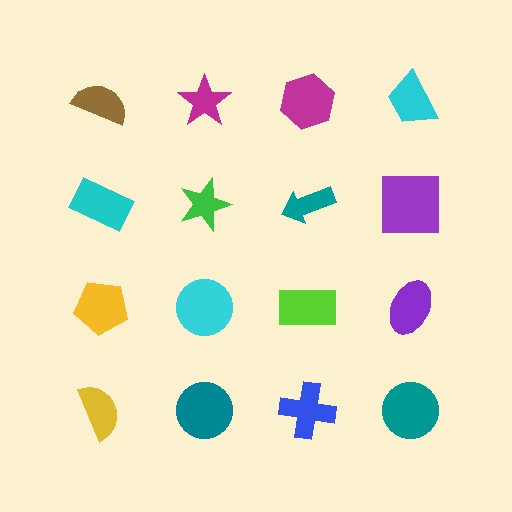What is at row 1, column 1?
A brown semicircle.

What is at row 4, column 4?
A teal circle.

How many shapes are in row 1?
4 shapes.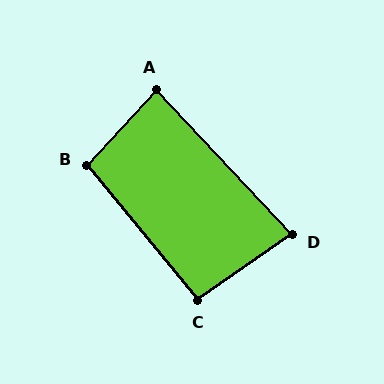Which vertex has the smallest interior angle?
D, at approximately 82 degrees.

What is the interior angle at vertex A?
Approximately 86 degrees (approximately right).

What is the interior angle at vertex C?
Approximately 94 degrees (approximately right).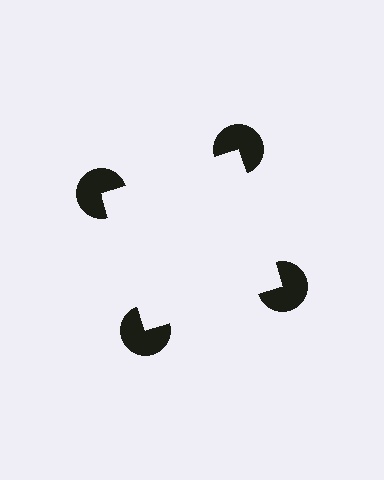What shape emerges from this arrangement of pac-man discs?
An illusory square — its edges are inferred from the aligned wedge cuts in the pac-man discs, not physically drawn.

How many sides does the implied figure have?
4 sides.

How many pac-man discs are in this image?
There are 4 — one at each vertex of the illusory square.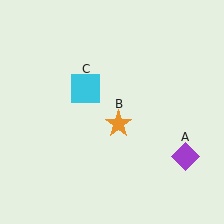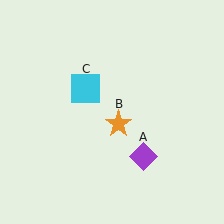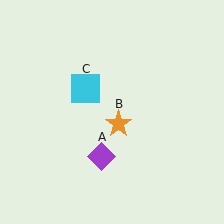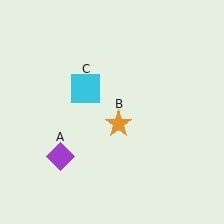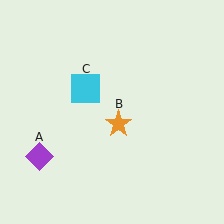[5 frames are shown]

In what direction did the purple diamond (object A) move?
The purple diamond (object A) moved left.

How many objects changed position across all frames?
1 object changed position: purple diamond (object A).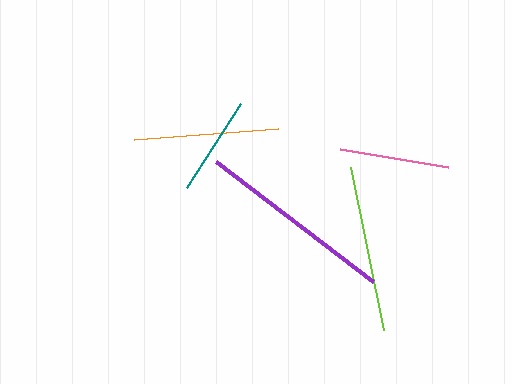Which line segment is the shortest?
The teal line is the shortest at approximately 99 pixels.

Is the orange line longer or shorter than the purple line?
The purple line is longer than the orange line.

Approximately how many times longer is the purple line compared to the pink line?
The purple line is approximately 1.8 times the length of the pink line.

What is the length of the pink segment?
The pink segment is approximately 110 pixels long.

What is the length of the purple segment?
The purple segment is approximately 197 pixels long.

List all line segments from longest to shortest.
From longest to shortest: purple, lime, orange, pink, teal.